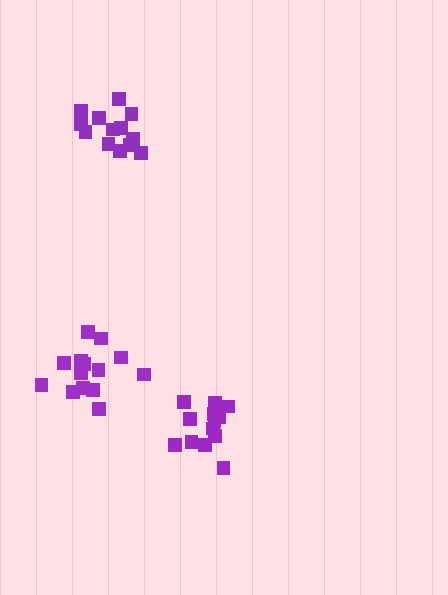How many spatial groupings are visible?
There are 3 spatial groupings.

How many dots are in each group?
Group 1: 14 dots, Group 2: 13 dots, Group 3: 13 dots (40 total).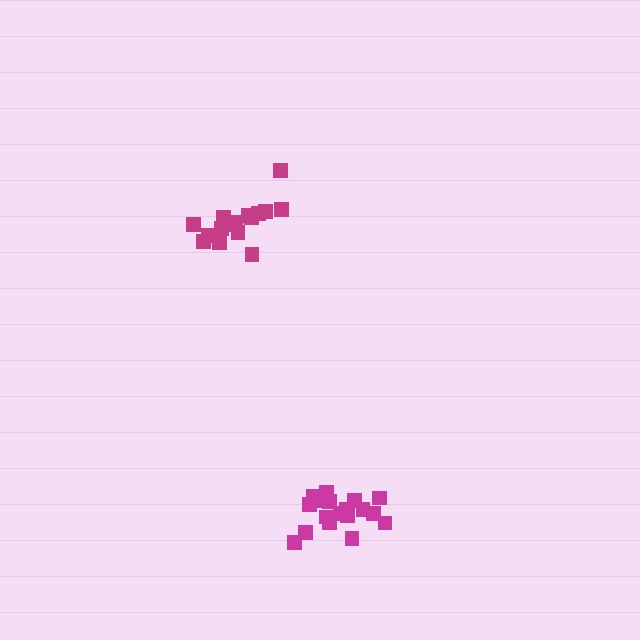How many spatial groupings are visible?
There are 2 spatial groupings.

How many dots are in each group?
Group 1: 16 dots, Group 2: 18 dots (34 total).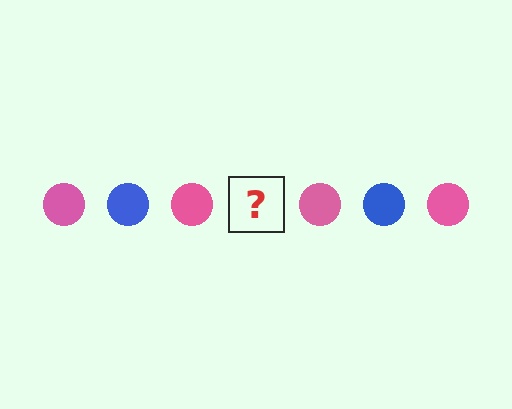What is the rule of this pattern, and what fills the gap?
The rule is that the pattern cycles through pink, blue circles. The gap should be filled with a blue circle.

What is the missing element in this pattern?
The missing element is a blue circle.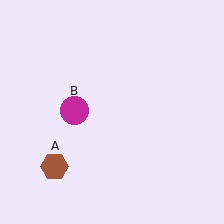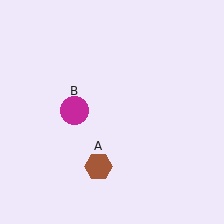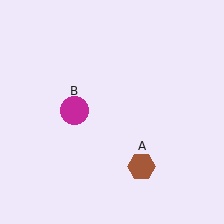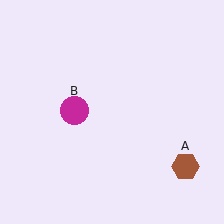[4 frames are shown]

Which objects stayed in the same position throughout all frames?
Magenta circle (object B) remained stationary.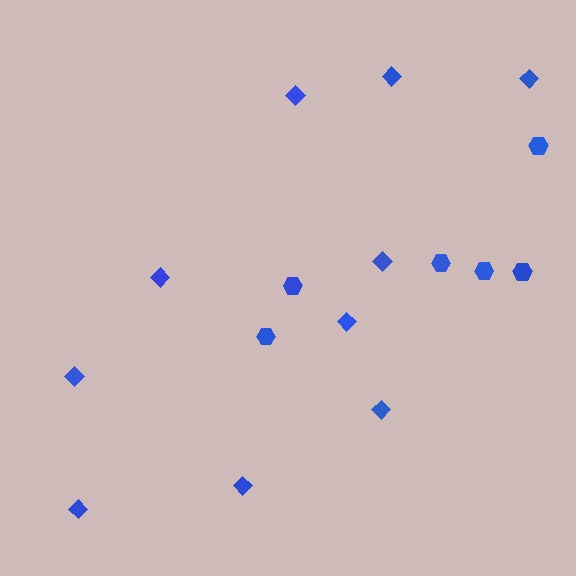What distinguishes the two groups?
There are 2 groups: one group of diamonds (10) and one group of hexagons (6).